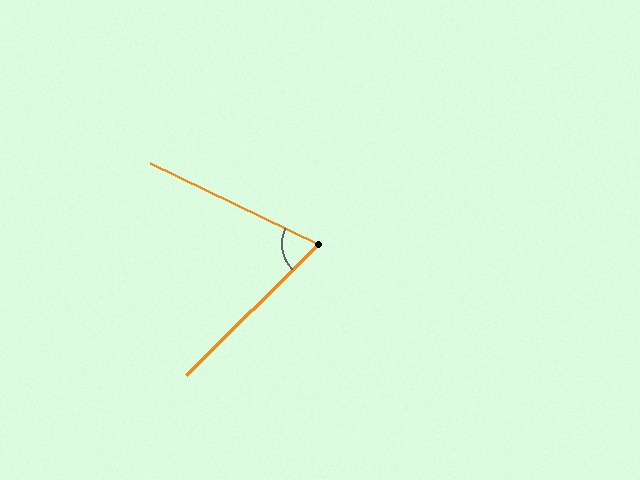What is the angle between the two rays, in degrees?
Approximately 71 degrees.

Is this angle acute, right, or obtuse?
It is acute.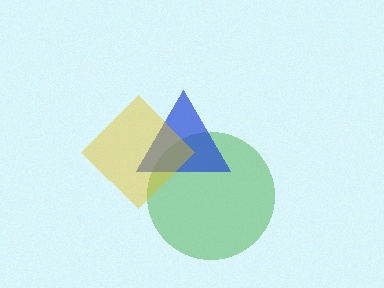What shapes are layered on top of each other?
The layered shapes are: a green circle, a blue triangle, a yellow diamond.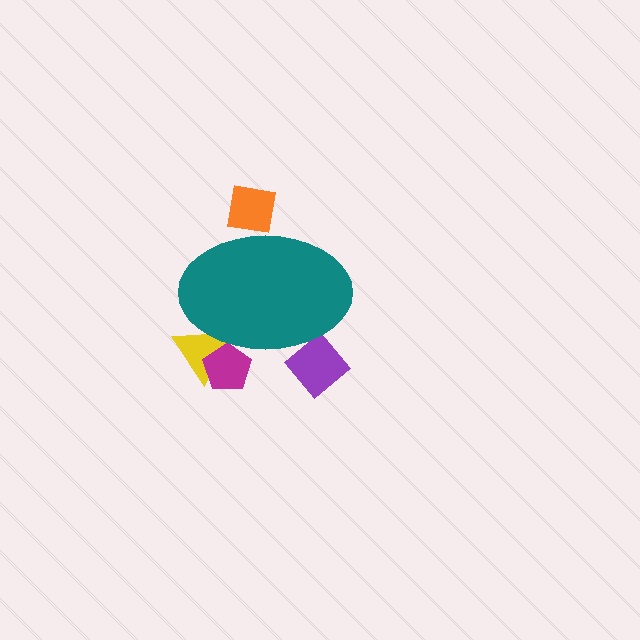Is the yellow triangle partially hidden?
Yes, the yellow triangle is partially hidden behind the teal ellipse.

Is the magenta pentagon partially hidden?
Yes, the magenta pentagon is partially hidden behind the teal ellipse.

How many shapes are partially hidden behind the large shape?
4 shapes are partially hidden.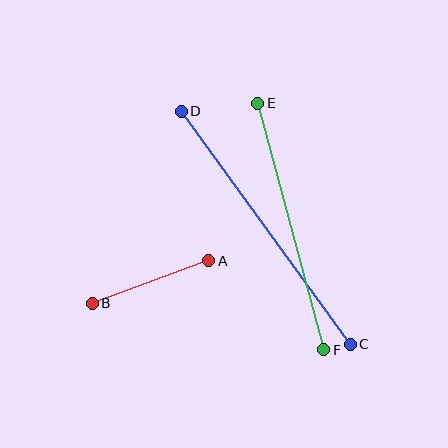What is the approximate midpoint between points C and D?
The midpoint is at approximately (266, 228) pixels.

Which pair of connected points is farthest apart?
Points C and D are farthest apart.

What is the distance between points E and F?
The distance is approximately 255 pixels.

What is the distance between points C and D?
The distance is approximately 288 pixels.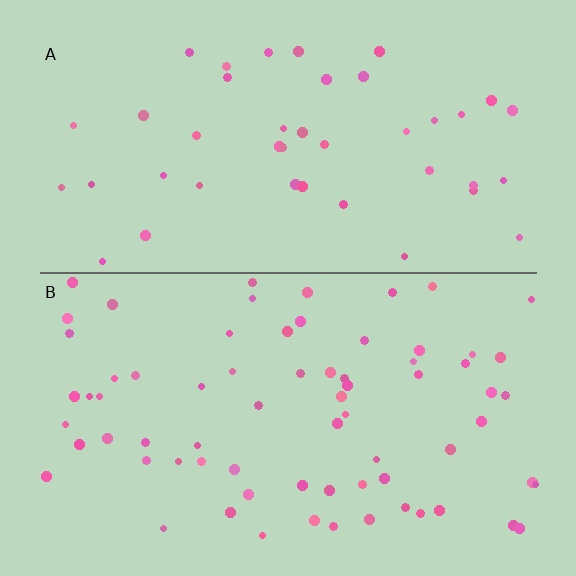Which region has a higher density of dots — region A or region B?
B (the bottom).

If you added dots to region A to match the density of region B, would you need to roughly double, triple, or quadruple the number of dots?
Approximately double.